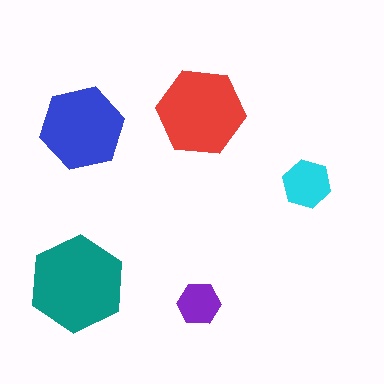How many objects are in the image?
There are 5 objects in the image.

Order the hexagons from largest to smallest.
the teal one, the red one, the blue one, the cyan one, the purple one.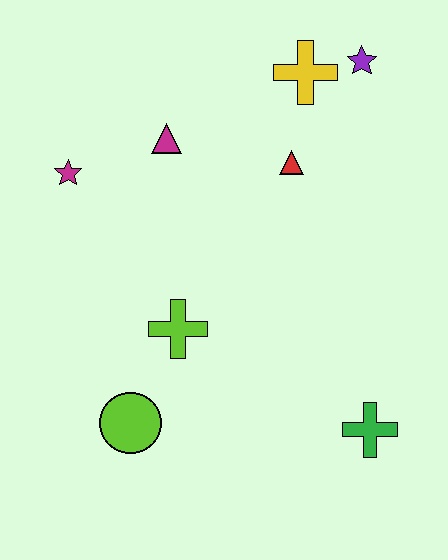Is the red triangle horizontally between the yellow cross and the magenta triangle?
Yes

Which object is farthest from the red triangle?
The lime circle is farthest from the red triangle.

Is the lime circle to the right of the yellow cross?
No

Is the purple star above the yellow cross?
Yes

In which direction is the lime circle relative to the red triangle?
The lime circle is below the red triangle.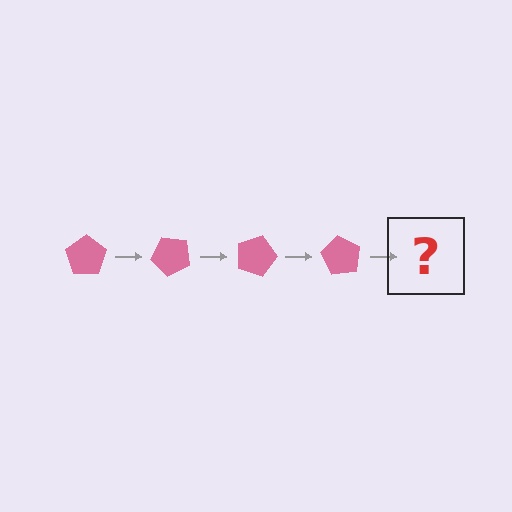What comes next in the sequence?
The next element should be a pink pentagon rotated 180 degrees.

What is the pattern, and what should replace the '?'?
The pattern is that the pentagon rotates 45 degrees each step. The '?' should be a pink pentagon rotated 180 degrees.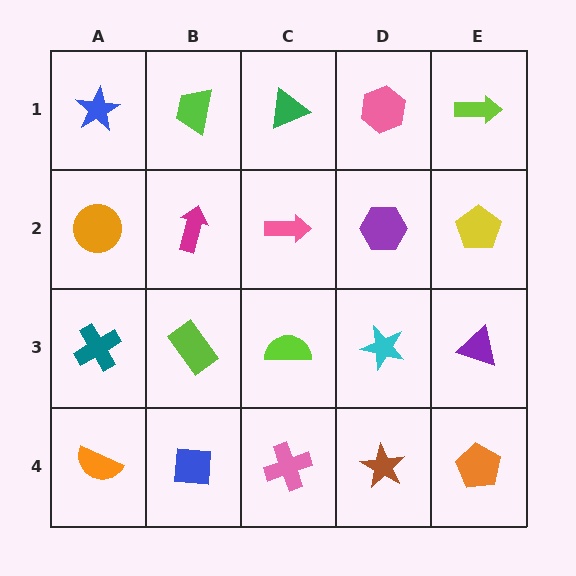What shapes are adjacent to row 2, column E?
A lime arrow (row 1, column E), a purple triangle (row 3, column E), a purple hexagon (row 2, column D).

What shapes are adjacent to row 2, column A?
A blue star (row 1, column A), a teal cross (row 3, column A), a magenta arrow (row 2, column B).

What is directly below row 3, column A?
An orange semicircle.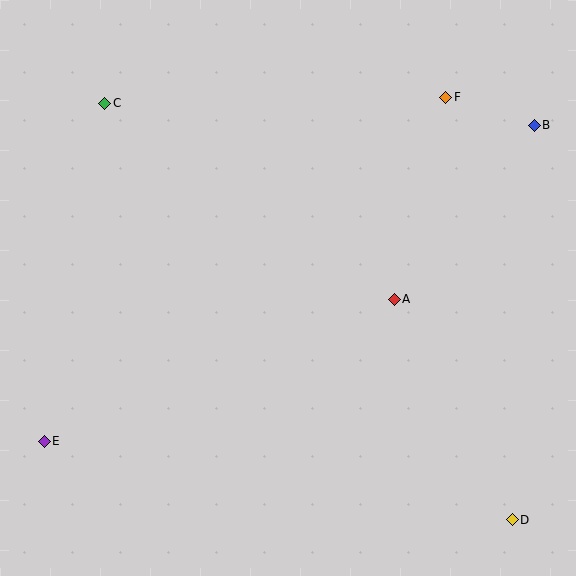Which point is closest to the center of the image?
Point A at (394, 299) is closest to the center.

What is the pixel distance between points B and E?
The distance between B and E is 583 pixels.